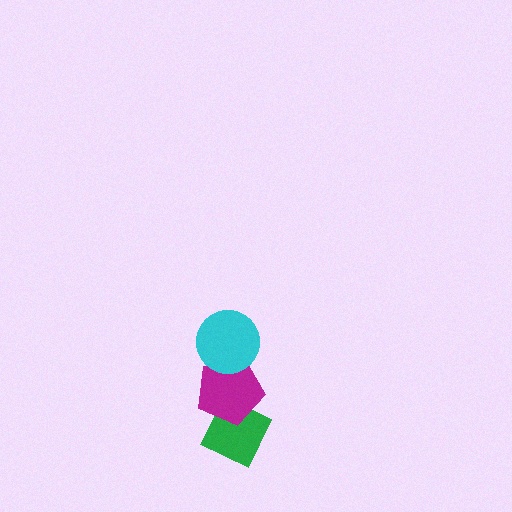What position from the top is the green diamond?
The green diamond is 3rd from the top.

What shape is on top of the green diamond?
The magenta pentagon is on top of the green diamond.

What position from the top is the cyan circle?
The cyan circle is 1st from the top.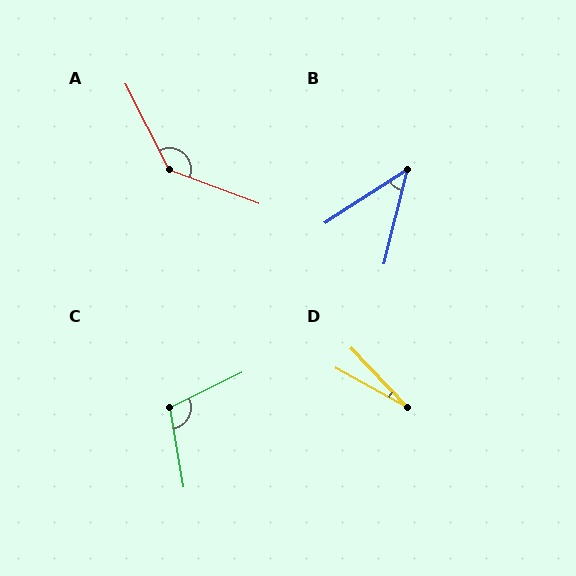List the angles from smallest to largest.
D (17°), B (43°), C (107°), A (138°).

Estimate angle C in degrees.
Approximately 107 degrees.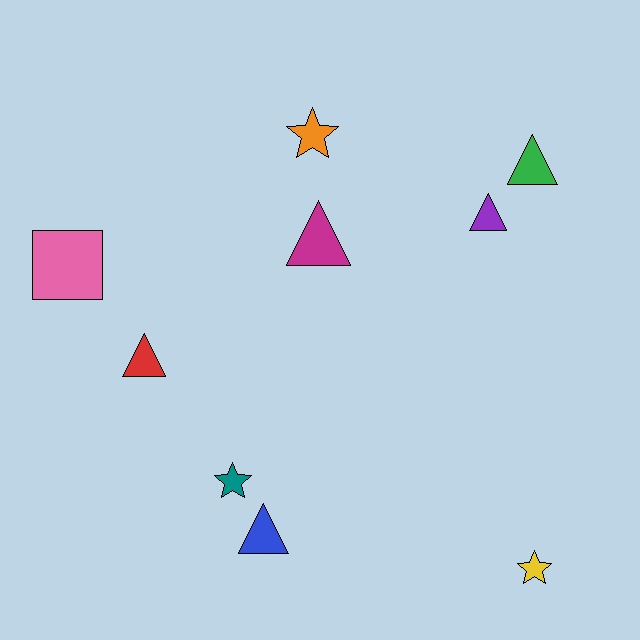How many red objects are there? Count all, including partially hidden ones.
There is 1 red object.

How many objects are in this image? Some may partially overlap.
There are 9 objects.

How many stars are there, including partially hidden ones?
There are 3 stars.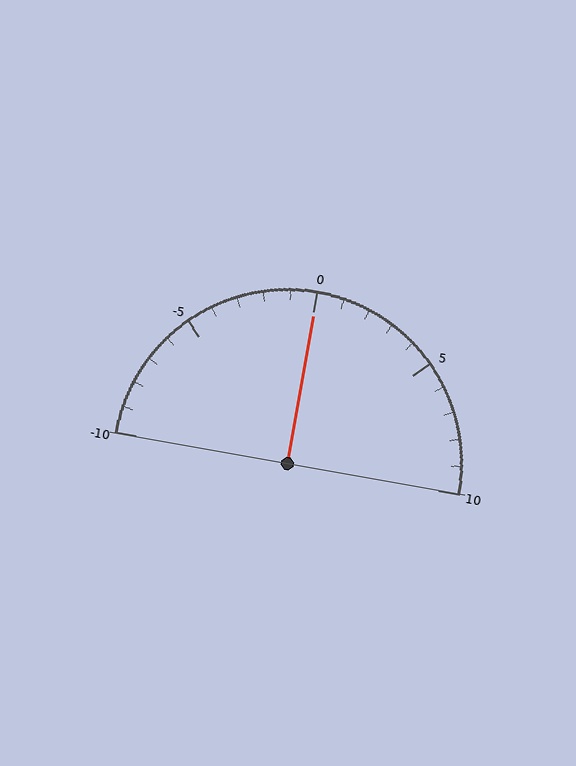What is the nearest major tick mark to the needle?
The nearest major tick mark is 0.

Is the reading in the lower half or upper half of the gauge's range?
The reading is in the upper half of the range (-10 to 10).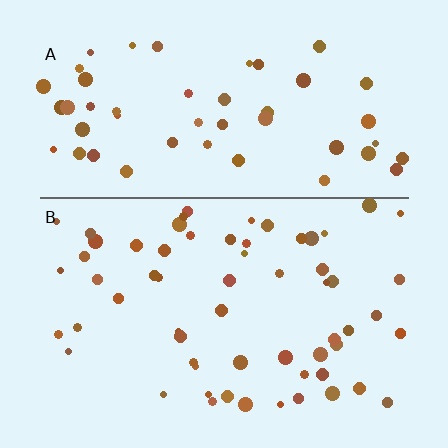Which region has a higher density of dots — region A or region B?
B (the bottom).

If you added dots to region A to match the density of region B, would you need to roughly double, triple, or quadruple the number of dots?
Approximately double.